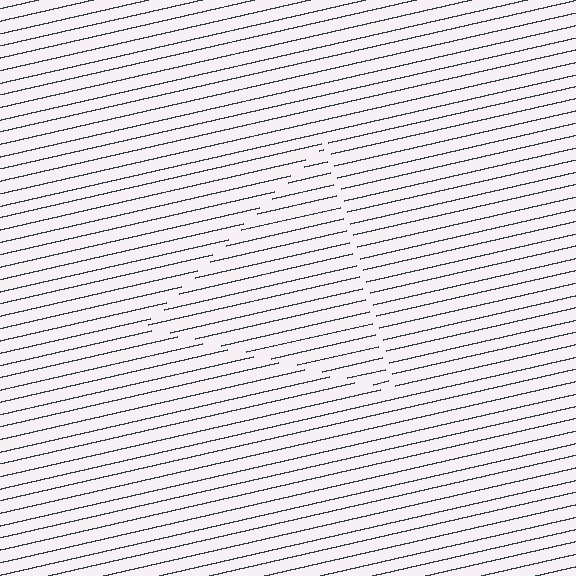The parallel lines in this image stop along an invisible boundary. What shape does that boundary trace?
An illusory triangle. The interior of the shape contains the same grating, shifted by half a period — the contour is defined by the phase discontinuity where line-ends from the inner and outer gratings abut.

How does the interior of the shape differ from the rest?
The interior of the shape contains the same grating, shifted by half a period — the contour is defined by the phase discontinuity where line-ends from the inner and outer gratings abut.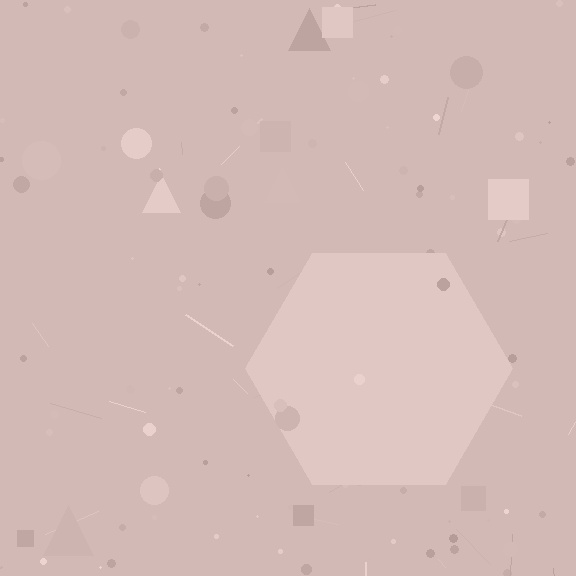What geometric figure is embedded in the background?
A hexagon is embedded in the background.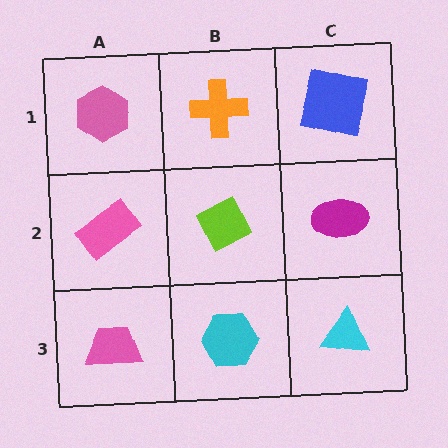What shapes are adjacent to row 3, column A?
A pink rectangle (row 2, column A), a cyan hexagon (row 3, column B).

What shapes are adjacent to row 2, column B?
An orange cross (row 1, column B), a cyan hexagon (row 3, column B), a pink rectangle (row 2, column A), a magenta ellipse (row 2, column C).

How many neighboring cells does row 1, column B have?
3.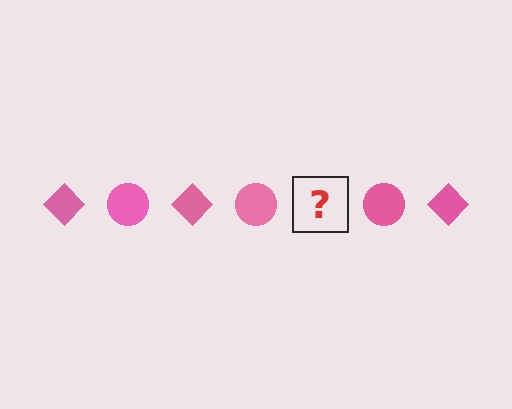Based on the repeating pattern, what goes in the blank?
The blank should be a pink diamond.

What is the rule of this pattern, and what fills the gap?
The rule is that the pattern cycles through diamond, circle shapes in pink. The gap should be filled with a pink diamond.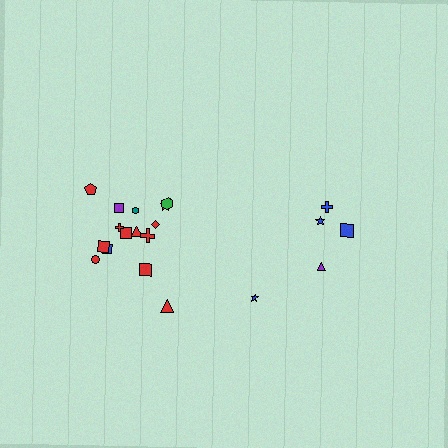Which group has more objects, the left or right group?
The left group.